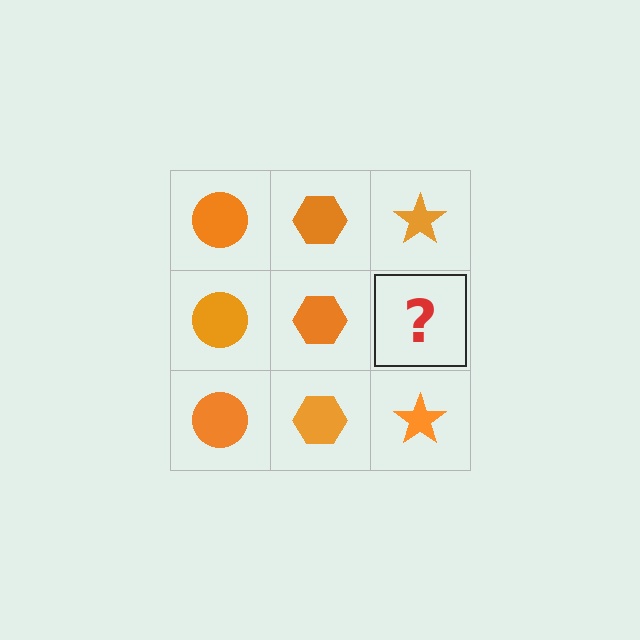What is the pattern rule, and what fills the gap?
The rule is that each column has a consistent shape. The gap should be filled with an orange star.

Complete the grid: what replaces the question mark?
The question mark should be replaced with an orange star.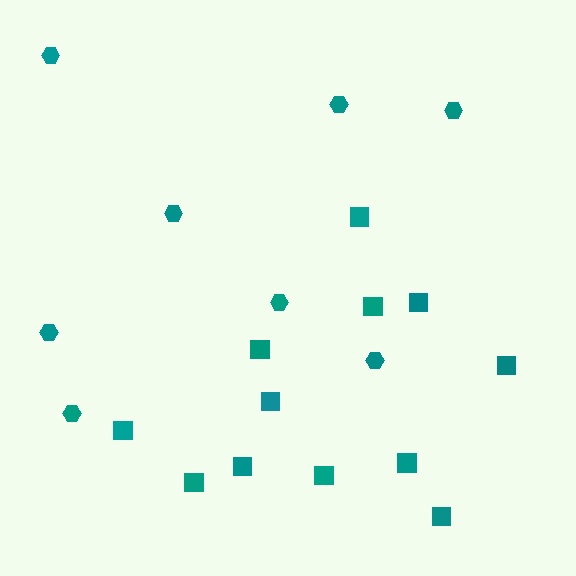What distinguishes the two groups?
There are 2 groups: one group of hexagons (8) and one group of squares (12).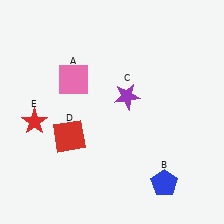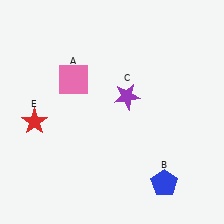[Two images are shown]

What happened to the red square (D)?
The red square (D) was removed in Image 2. It was in the bottom-left area of Image 1.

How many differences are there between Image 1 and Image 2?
There is 1 difference between the two images.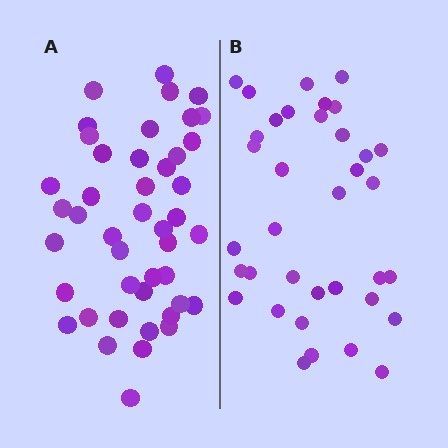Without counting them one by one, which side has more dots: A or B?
Region A (the left region) has more dots.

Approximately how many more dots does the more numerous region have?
Region A has roughly 8 or so more dots than region B.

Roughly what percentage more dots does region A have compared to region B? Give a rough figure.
About 20% more.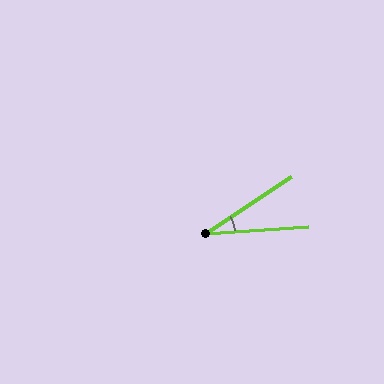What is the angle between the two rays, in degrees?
Approximately 29 degrees.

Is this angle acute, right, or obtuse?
It is acute.